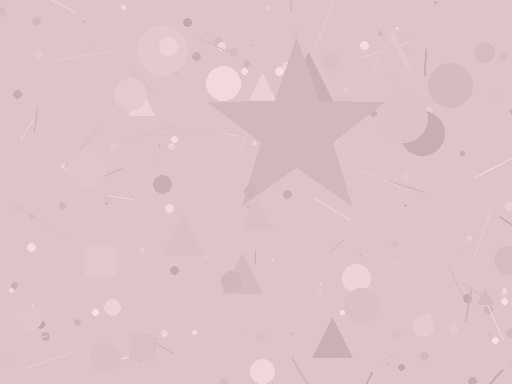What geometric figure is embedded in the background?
A star is embedded in the background.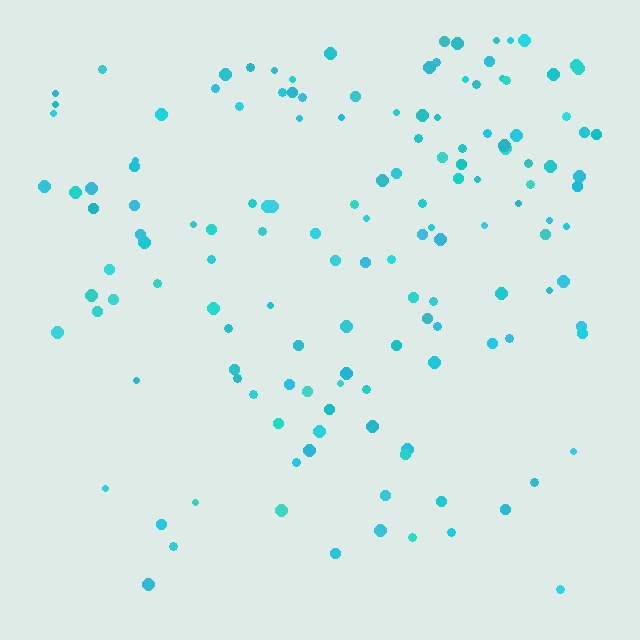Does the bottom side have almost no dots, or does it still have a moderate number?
Still a moderate number, just noticeably fewer than the top.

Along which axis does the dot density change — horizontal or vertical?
Vertical.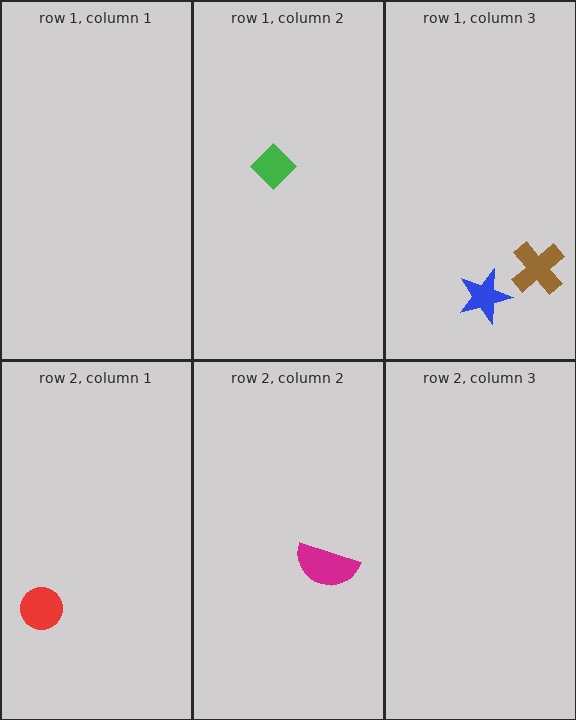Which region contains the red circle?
The row 2, column 1 region.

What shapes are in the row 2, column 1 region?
The red circle.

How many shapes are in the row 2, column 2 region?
1.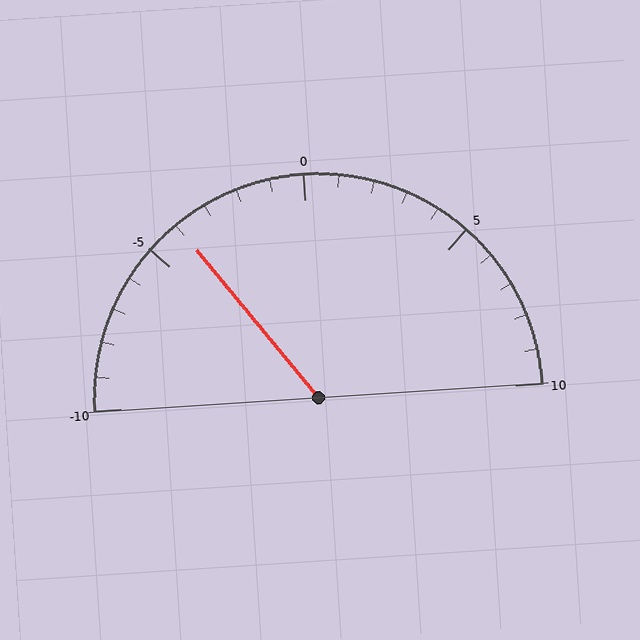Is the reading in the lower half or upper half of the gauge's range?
The reading is in the lower half of the range (-10 to 10).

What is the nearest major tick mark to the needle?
The nearest major tick mark is -5.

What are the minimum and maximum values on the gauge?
The gauge ranges from -10 to 10.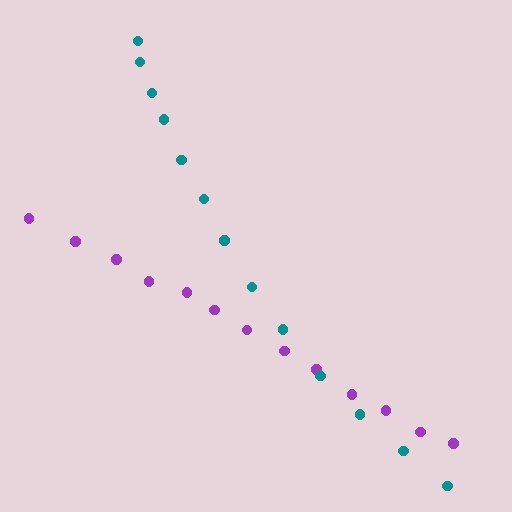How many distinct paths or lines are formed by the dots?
There are 2 distinct paths.